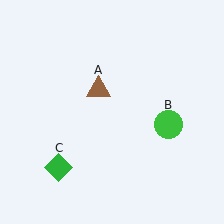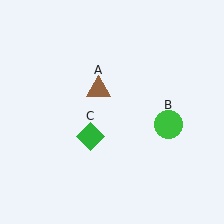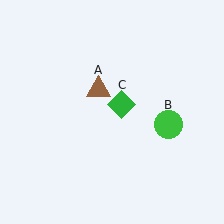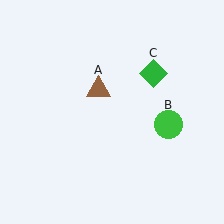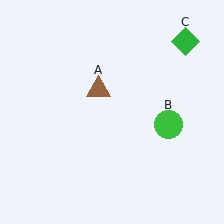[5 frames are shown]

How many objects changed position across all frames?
1 object changed position: green diamond (object C).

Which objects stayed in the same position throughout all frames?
Brown triangle (object A) and green circle (object B) remained stationary.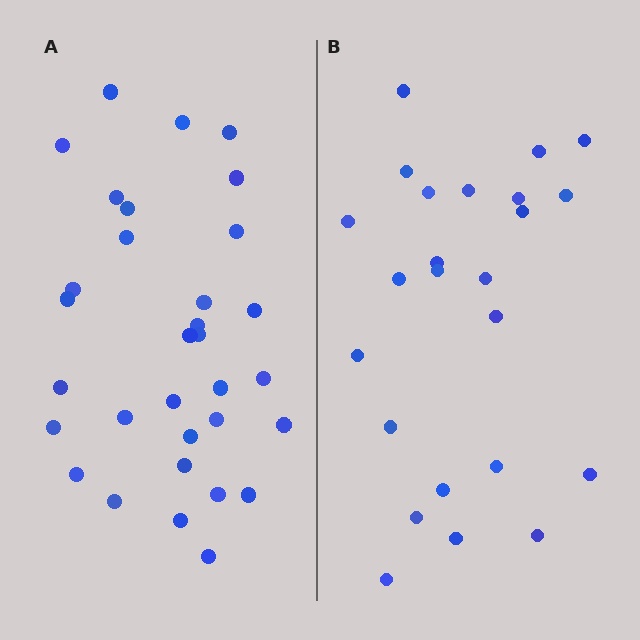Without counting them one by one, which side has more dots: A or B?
Region A (the left region) has more dots.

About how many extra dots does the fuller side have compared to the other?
Region A has roughly 8 or so more dots than region B.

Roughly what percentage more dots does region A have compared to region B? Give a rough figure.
About 35% more.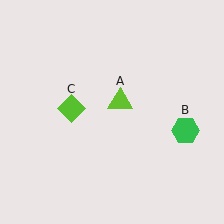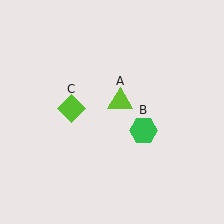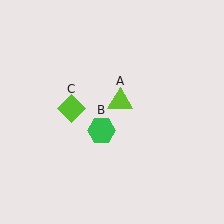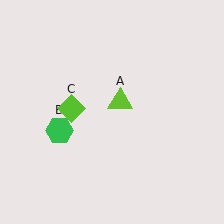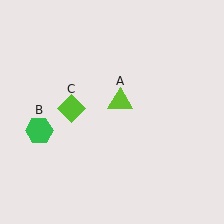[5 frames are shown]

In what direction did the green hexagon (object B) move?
The green hexagon (object B) moved left.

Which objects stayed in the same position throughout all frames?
Lime triangle (object A) and lime diamond (object C) remained stationary.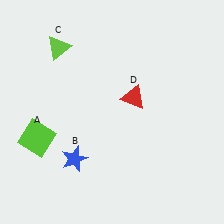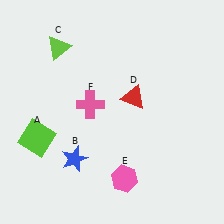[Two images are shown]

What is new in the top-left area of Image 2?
A pink cross (F) was added in the top-left area of Image 2.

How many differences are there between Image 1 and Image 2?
There are 2 differences between the two images.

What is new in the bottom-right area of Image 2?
A pink hexagon (E) was added in the bottom-right area of Image 2.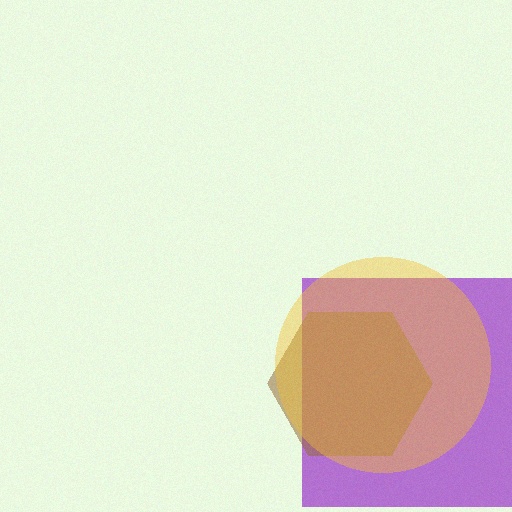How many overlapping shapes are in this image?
There are 3 overlapping shapes in the image.